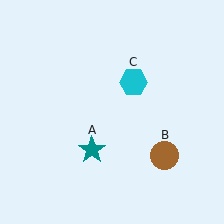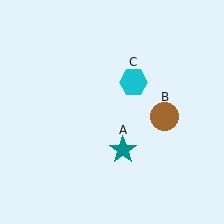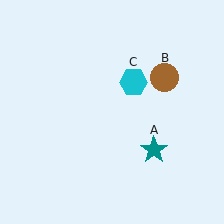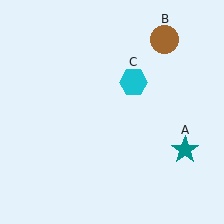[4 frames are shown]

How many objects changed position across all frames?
2 objects changed position: teal star (object A), brown circle (object B).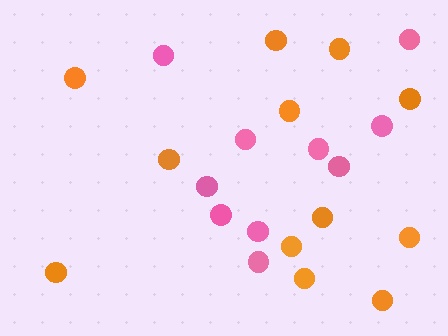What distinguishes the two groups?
There are 2 groups: one group of orange circles (12) and one group of pink circles (10).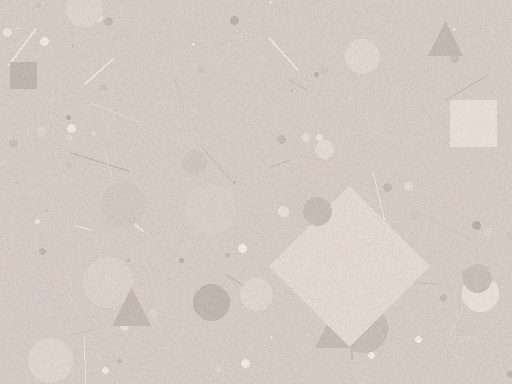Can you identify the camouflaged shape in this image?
The camouflaged shape is a diamond.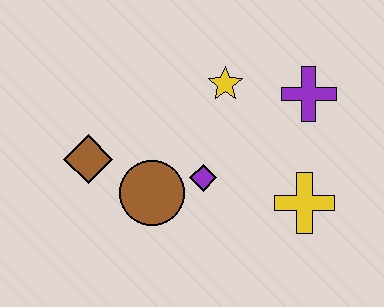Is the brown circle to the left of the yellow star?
Yes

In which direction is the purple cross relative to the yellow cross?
The purple cross is above the yellow cross.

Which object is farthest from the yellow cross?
The brown diamond is farthest from the yellow cross.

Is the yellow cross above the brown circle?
No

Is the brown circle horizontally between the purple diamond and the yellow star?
No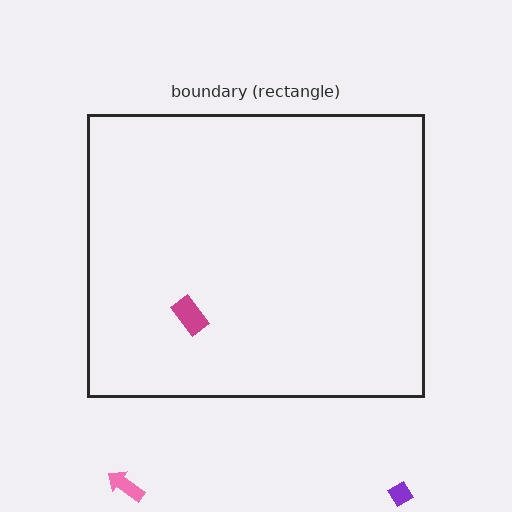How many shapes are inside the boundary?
1 inside, 2 outside.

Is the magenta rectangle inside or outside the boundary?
Inside.